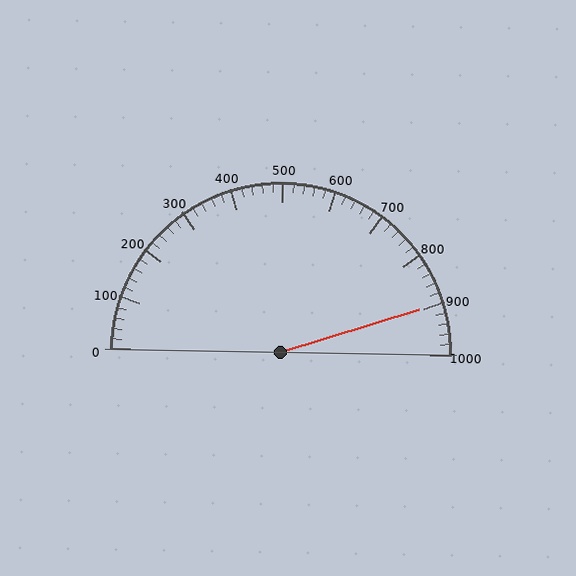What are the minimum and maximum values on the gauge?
The gauge ranges from 0 to 1000.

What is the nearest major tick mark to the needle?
The nearest major tick mark is 900.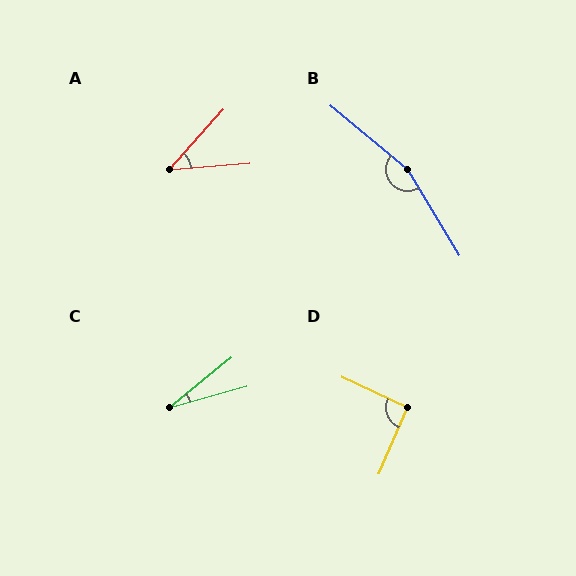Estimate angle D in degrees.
Approximately 92 degrees.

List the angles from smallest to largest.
C (23°), A (44°), D (92°), B (161°).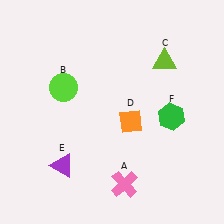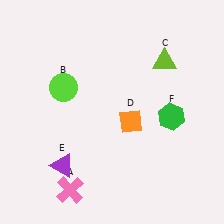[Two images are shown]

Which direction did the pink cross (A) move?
The pink cross (A) moved left.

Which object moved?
The pink cross (A) moved left.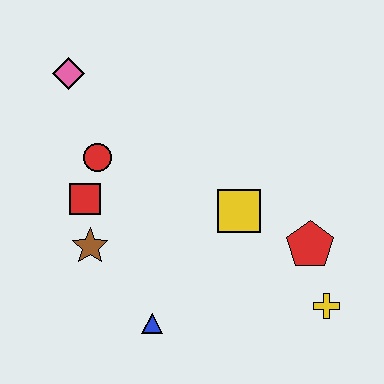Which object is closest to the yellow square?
The red pentagon is closest to the yellow square.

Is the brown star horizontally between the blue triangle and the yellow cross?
No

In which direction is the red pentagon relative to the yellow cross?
The red pentagon is above the yellow cross.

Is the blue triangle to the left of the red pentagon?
Yes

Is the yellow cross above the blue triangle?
Yes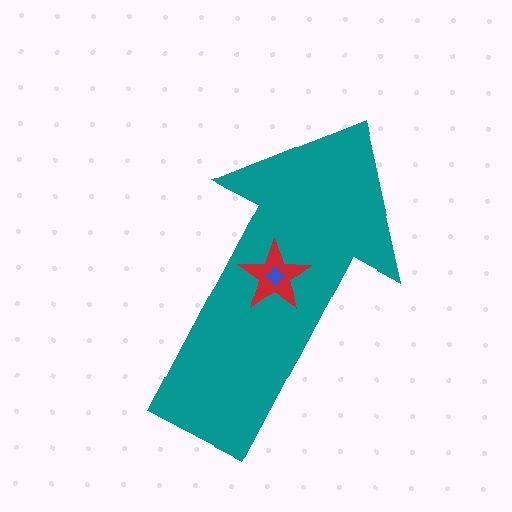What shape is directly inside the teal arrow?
The red star.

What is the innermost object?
The blue cross.